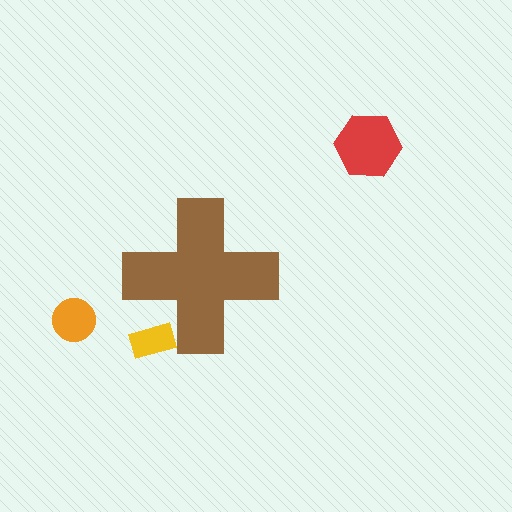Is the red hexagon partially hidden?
No, the red hexagon is fully visible.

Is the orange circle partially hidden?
No, the orange circle is fully visible.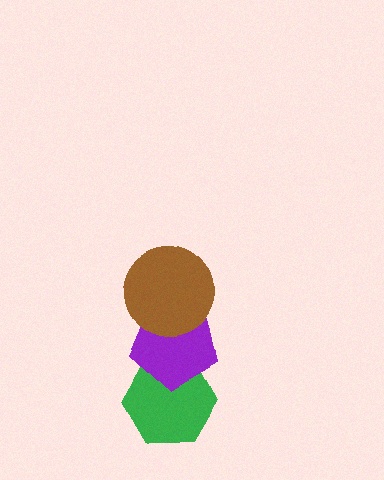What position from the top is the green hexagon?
The green hexagon is 3rd from the top.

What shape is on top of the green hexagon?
The purple pentagon is on top of the green hexagon.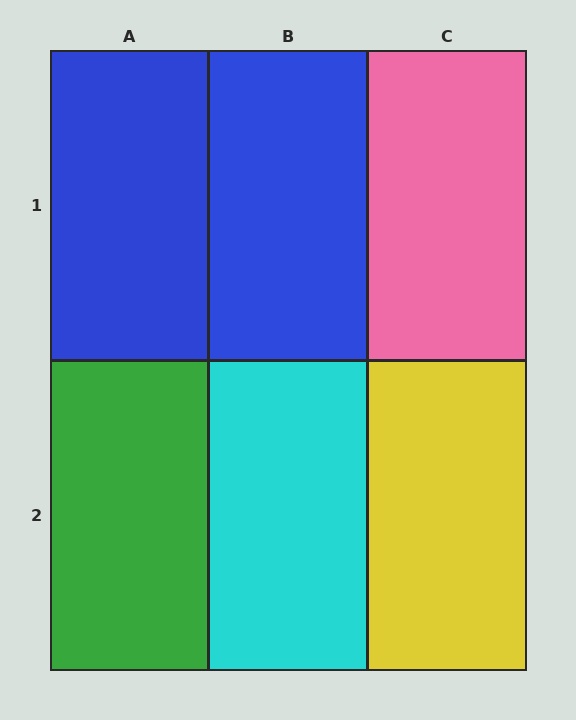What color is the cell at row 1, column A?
Blue.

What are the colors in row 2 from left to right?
Green, cyan, yellow.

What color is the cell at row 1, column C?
Pink.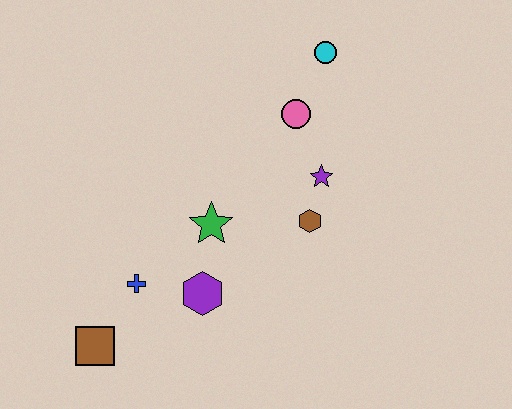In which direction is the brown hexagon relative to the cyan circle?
The brown hexagon is below the cyan circle.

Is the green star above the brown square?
Yes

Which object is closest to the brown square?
The blue cross is closest to the brown square.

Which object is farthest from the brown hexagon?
The brown square is farthest from the brown hexagon.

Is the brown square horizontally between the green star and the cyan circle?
No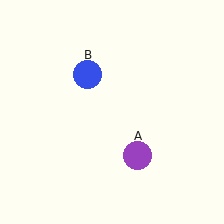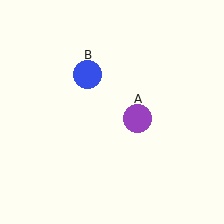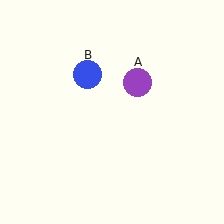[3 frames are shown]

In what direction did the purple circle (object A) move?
The purple circle (object A) moved up.